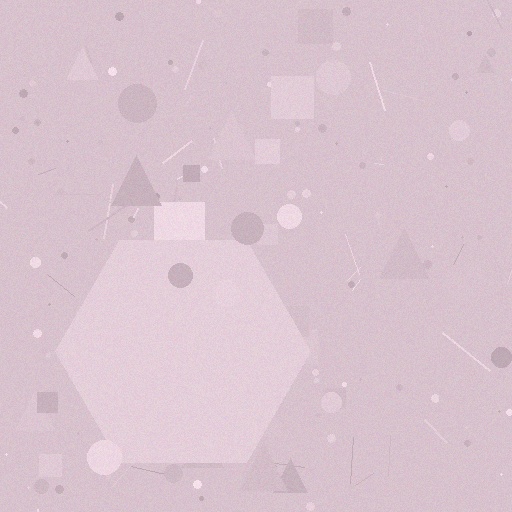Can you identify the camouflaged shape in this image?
The camouflaged shape is a hexagon.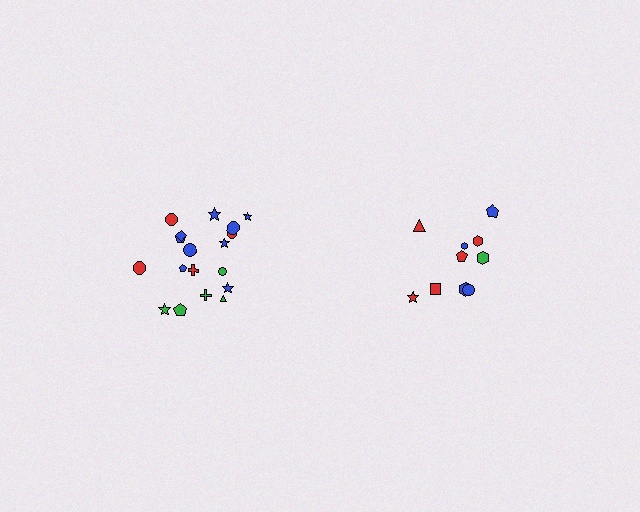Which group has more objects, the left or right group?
The left group.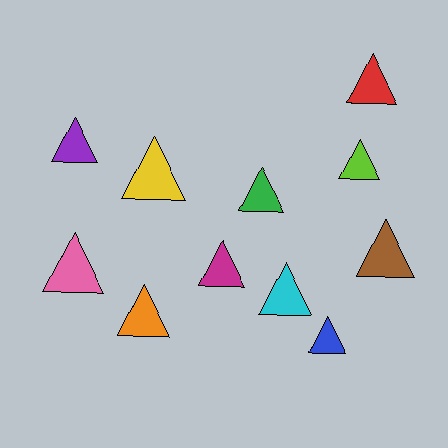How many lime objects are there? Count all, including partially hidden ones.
There is 1 lime object.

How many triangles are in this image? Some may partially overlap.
There are 11 triangles.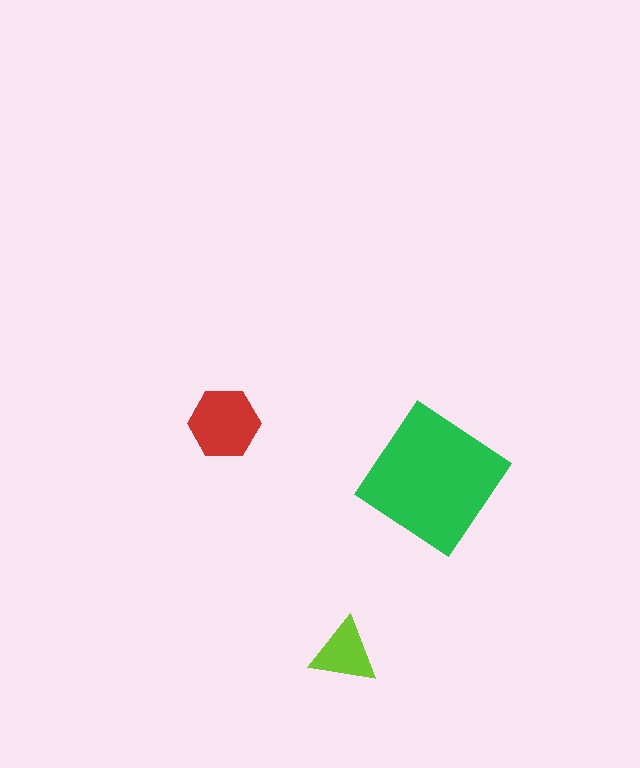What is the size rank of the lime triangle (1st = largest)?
3rd.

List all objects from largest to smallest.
The green diamond, the red hexagon, the lime triangle.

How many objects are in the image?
There are 3 objects in the image.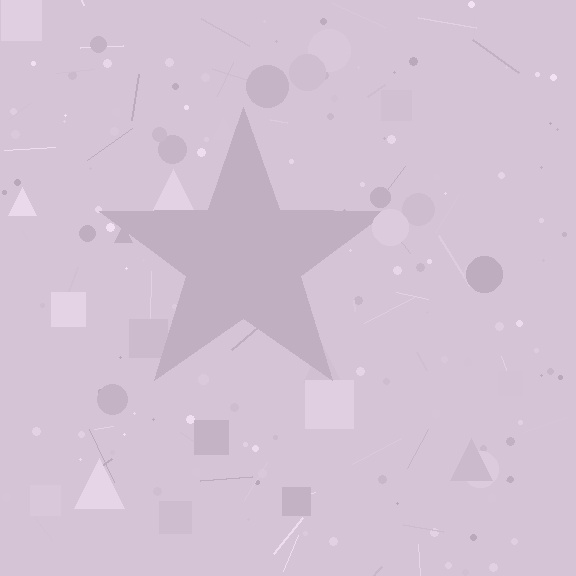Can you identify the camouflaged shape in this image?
The camouflaged shape is a star.